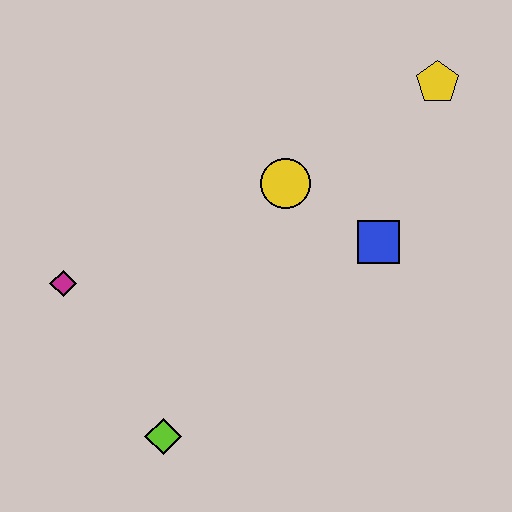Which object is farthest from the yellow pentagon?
The lime diamond is farthest from the yellow pentagon.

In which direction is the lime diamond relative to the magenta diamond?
The lime diamond is below the magenta diamond.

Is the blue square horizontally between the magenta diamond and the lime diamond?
No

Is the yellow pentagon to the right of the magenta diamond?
Yes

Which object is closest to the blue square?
The yellow circle is closest to the blue square.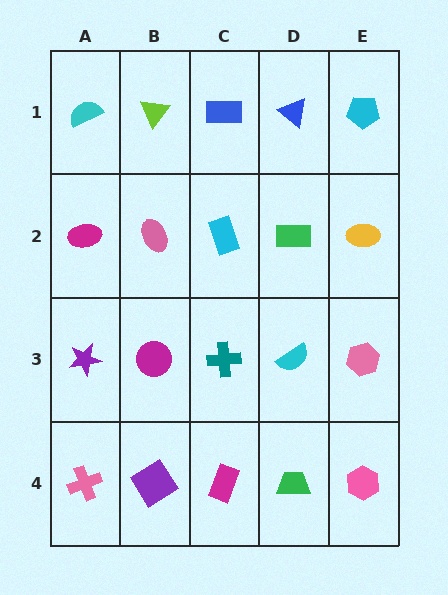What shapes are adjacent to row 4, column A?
A purple star (row 3, column A), a purple diamond (row 4, column B).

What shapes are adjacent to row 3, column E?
A yellow ellipse (row 2, column E), a pink hexagon (row 4, column E), a cyan semicircle (row 3, column D).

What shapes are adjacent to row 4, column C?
A teal cross (row 3, column C), a purple diamond (row 4, column B), a green trapezoid (row 4, column D).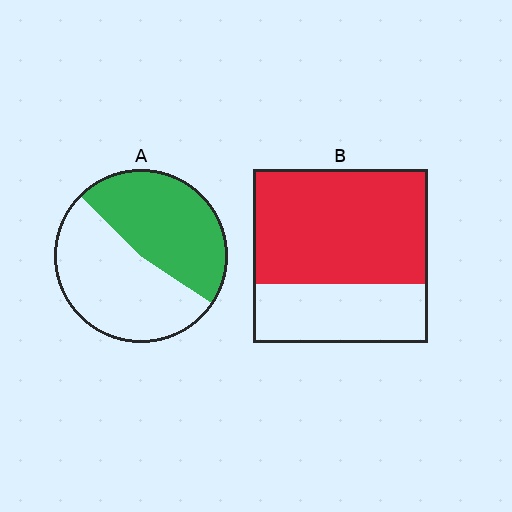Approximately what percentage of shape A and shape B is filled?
A is approximately 45% and B is approximately 65%.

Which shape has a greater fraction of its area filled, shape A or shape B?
Shape B.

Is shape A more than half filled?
Roughly half.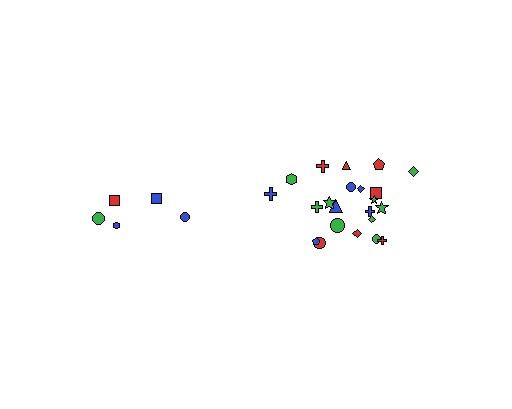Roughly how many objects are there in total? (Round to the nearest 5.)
Roughly 25 objects in total.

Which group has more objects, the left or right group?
The right group.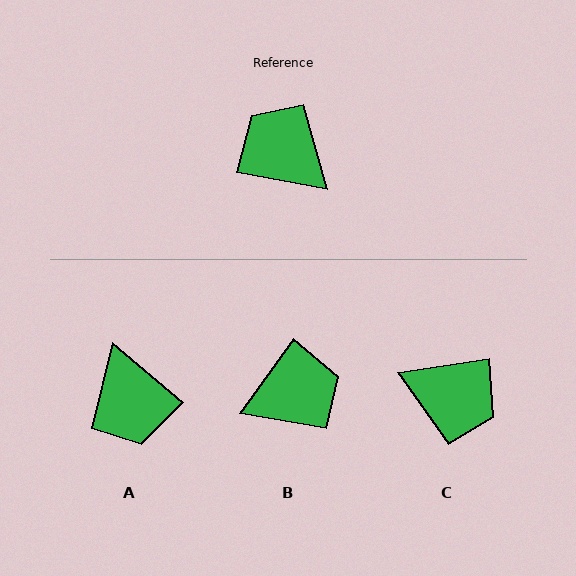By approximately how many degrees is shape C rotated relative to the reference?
Approximately 161 degrees clockwise.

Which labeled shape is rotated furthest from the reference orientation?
C, about 161 degrees away.